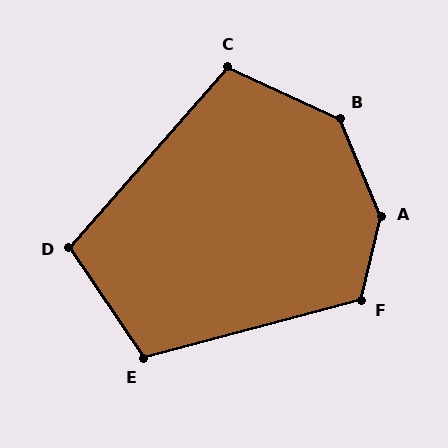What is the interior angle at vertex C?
Approximately 107 degrees (obtuse).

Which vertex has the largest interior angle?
A, at approximately 144 degrees.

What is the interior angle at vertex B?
Approximately 137 degrees (obtuse).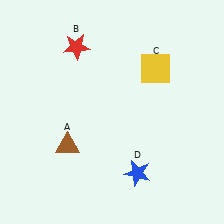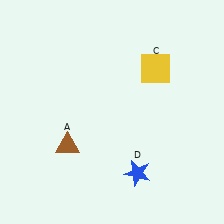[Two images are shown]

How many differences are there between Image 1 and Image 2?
There is 1 difference between the two images.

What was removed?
The red star (B) was removed in Image 2.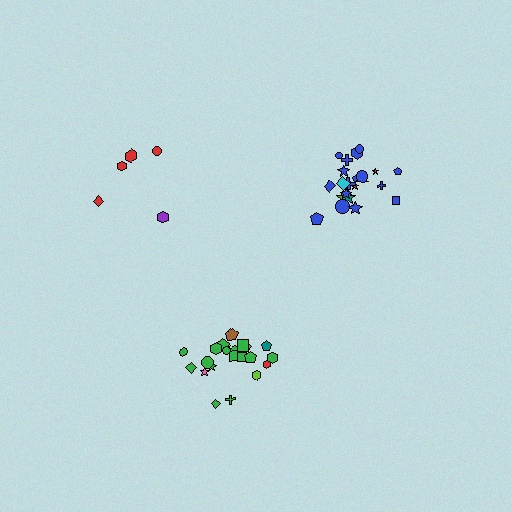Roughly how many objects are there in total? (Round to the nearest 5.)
Roughly 50 objects in total.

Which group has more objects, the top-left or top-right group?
The top-right group.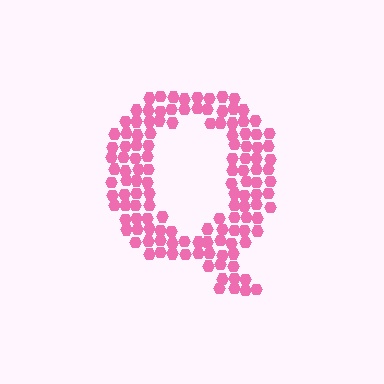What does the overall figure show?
The overall figure shows the letter Q.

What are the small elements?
The small elements are hexagons.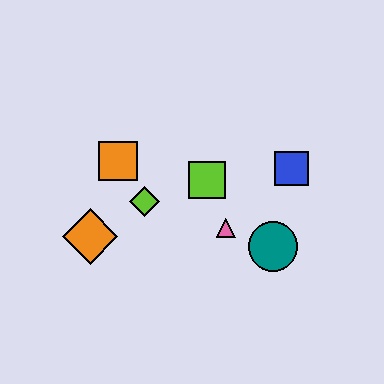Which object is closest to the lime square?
The pink triangle is closest to the lime square.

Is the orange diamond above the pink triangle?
No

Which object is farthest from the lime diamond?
The blue square is farthest from the lime diamond.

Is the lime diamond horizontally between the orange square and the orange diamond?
No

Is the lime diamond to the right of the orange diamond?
Yes